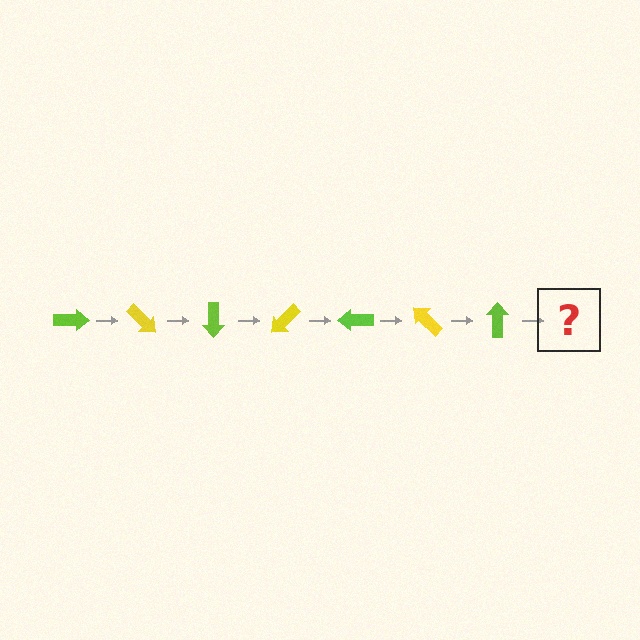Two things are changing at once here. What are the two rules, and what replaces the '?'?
The two rules are that it rotates 45 degrees each step and the color cycles through lime and yellow. The '?' should be a yellow arrow, rotated 315 degrees from the start.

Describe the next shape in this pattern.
It should be a yellow arrow, rotated 315 degrees from the start.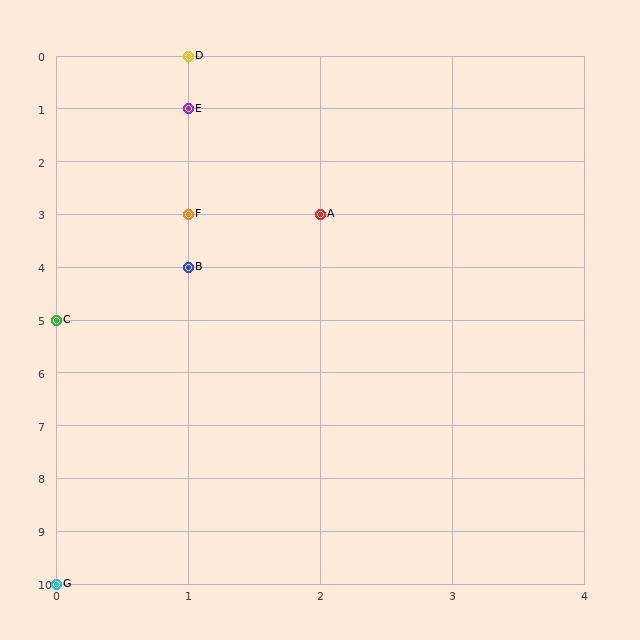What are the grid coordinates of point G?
Point G is at grid coordinates (0, 10).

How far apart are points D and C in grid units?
Points D and C are 1 column and 5 rows apart (about 5.1 grid units diagonally).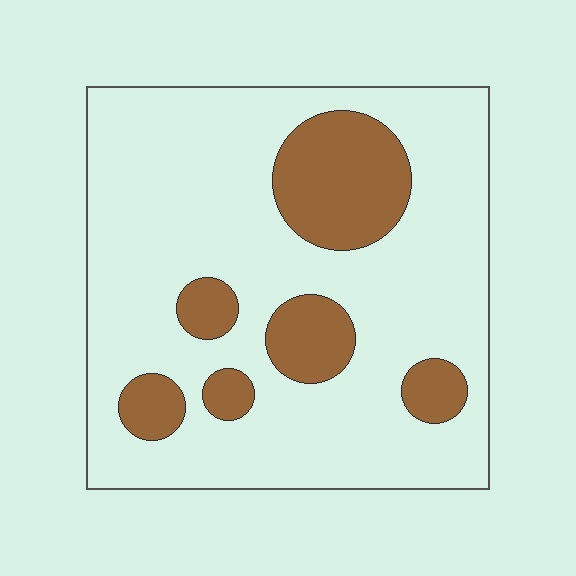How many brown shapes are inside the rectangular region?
6.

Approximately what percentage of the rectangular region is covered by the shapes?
Approximately 20%.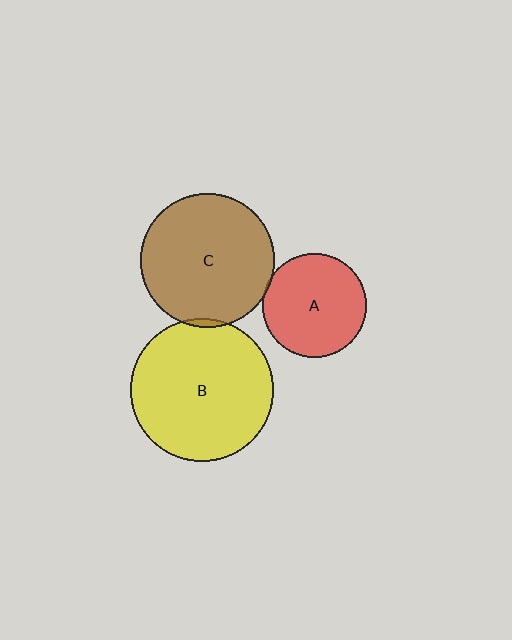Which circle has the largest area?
Circle B (yellow).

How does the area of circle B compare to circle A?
Approximately 1.9 times.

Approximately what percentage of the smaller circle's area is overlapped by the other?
Approximately 5%.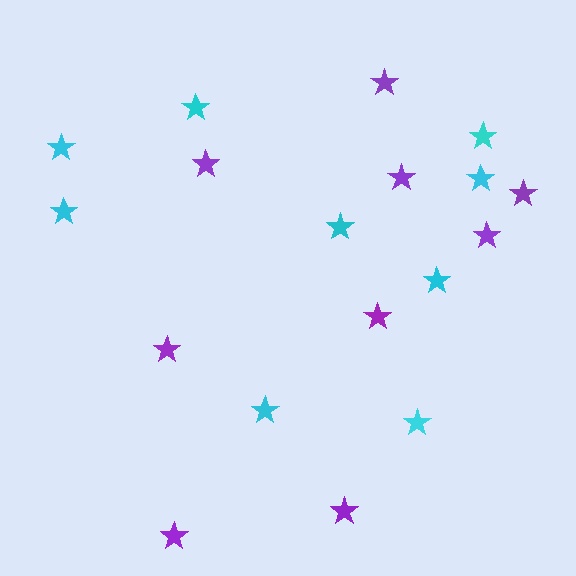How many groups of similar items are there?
There are 2 groups: one group of cyan stars (9) and one group of purple stars (9).